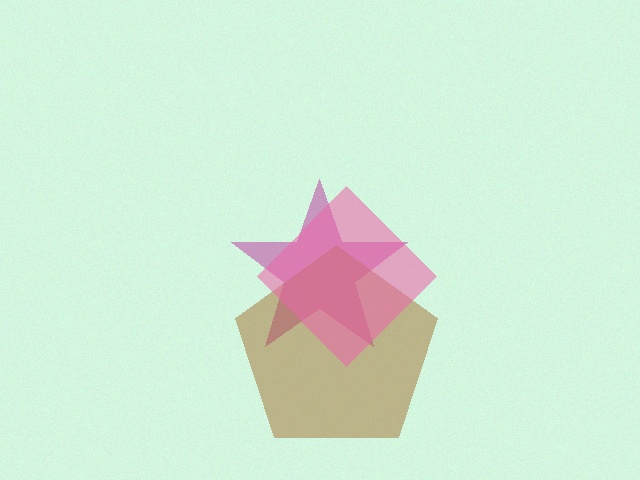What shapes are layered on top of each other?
The layered shapes are: a magenta star, a brown pentagon, a pink diamond.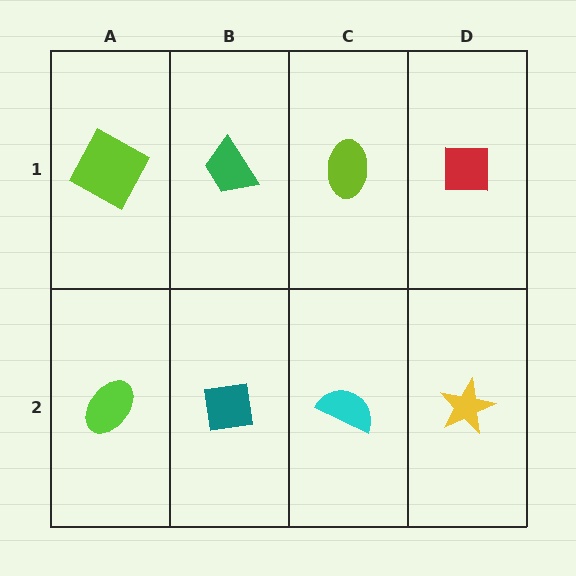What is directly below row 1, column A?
A lime ellipse.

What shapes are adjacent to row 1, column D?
A yellow star (row 2, column D), a lime ellipse (row 1, column C).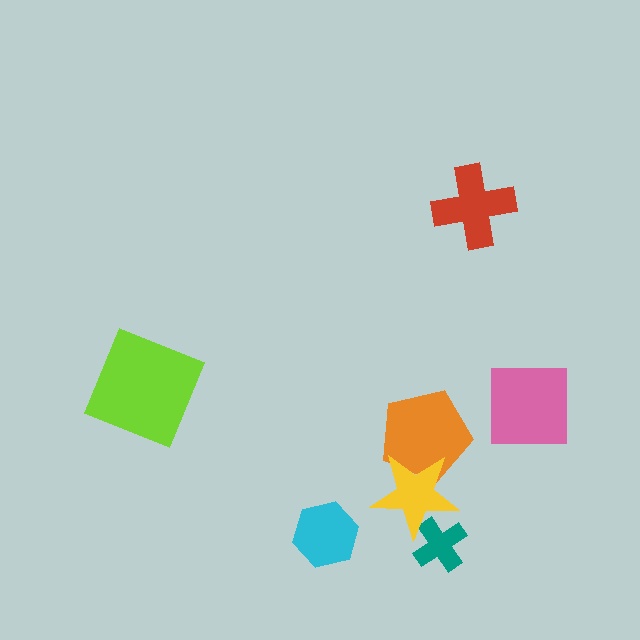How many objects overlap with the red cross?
0 objects overlap with the red cross.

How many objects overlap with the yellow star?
2 objects overlap with the yellow star.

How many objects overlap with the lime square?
0 objects overlap with the lime square.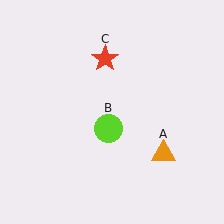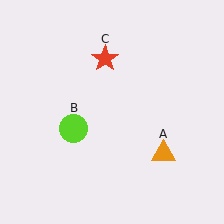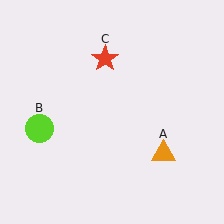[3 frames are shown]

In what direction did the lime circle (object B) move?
The lime circle (object B) moved left.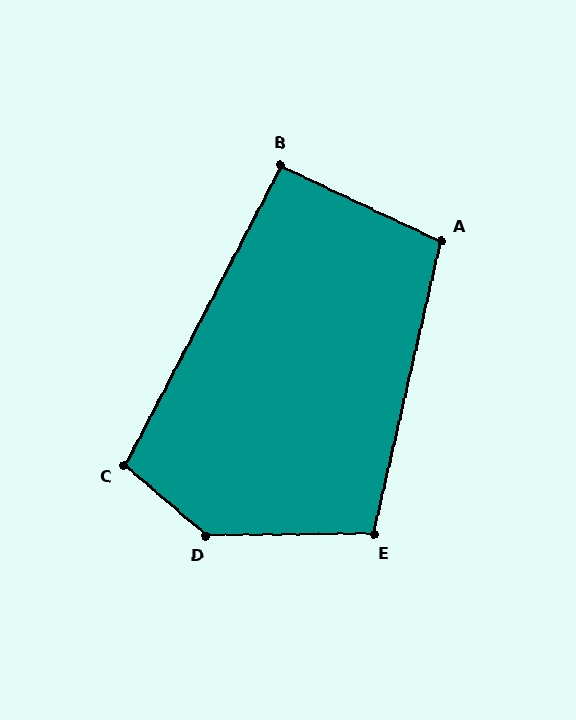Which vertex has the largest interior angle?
D, at approximately 138 degrees.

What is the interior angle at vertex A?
Approximately 102 degrees (obtuse).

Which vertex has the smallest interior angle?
B, at approximately 93 degrees.